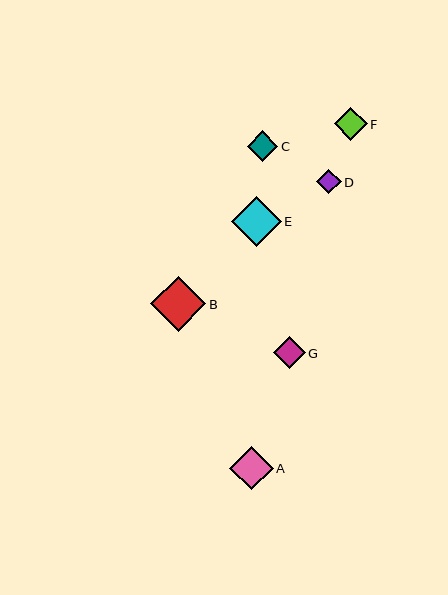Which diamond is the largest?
Diamond B is the largest with a size of approximately 55 pixels.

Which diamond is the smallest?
Diamond D is the smallest with a size of approximately 25 pixels.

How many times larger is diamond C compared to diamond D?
Diamond C is approximately 1.2 times the size of diamond D.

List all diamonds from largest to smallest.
From largest to smallest: B, E, A, F, G, C, D.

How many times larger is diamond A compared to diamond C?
Diamond A is approximately 1.4 times the size of diamond C.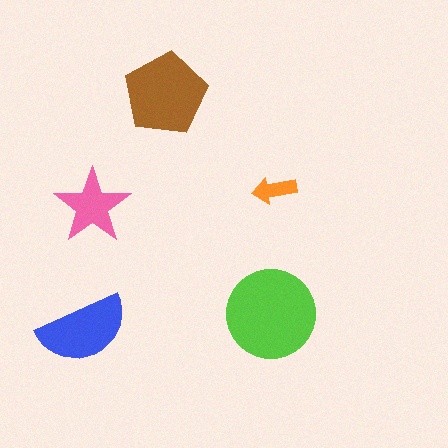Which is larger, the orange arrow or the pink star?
The pink star.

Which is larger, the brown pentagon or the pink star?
The brown pentagon.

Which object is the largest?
The lime circle.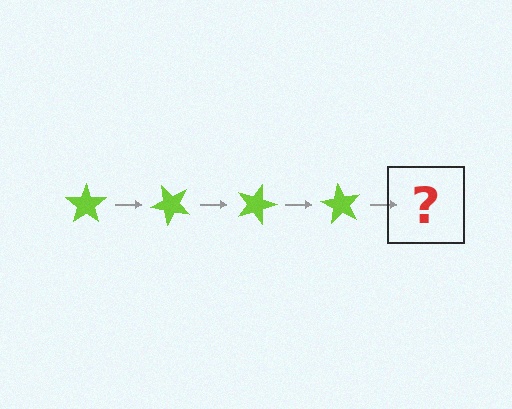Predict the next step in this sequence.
The next step is a lime star rotated 180 degrees.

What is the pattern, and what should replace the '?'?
The pattern is that the star rotates 45 degrees each step. The '?' should be a lime star rotated 180 degrees.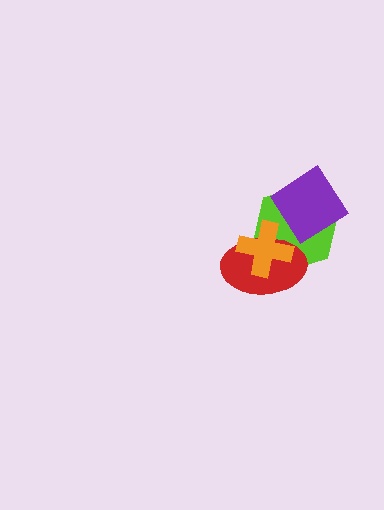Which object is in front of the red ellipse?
The orange cross is in front of the red ellipse.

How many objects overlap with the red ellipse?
2 objects overlap with the red ellipse.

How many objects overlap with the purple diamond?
1 object overlaps with the purple diamond.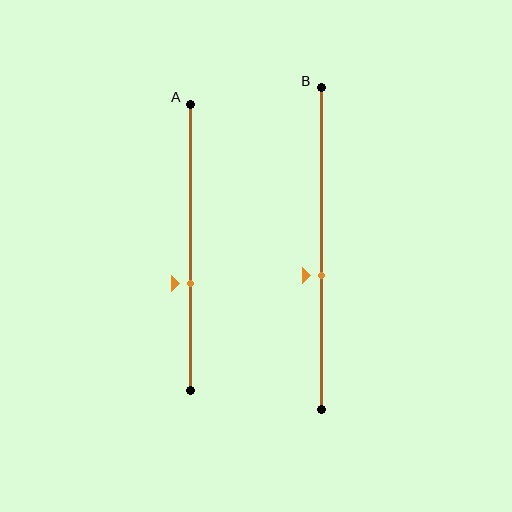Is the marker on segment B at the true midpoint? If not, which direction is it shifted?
No, the marker on segment B is shifted downward by about 9% of the segment length.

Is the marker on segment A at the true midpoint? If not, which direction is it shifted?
No, the marker on segment A is shifted downward by about 13% of the segment length.